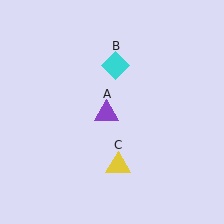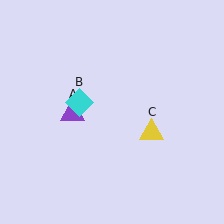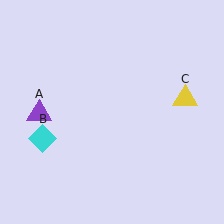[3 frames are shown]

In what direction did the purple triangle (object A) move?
The purple triangle (object A) moved left.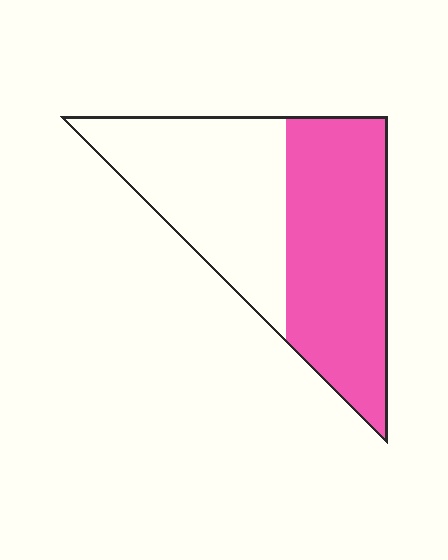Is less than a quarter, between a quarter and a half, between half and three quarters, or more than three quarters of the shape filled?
Between half and three quarters.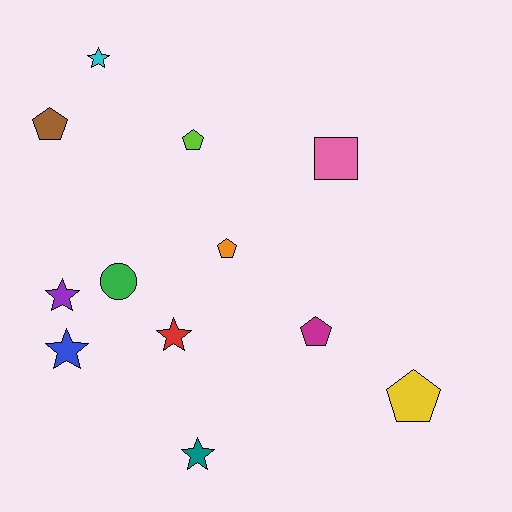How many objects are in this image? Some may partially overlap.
There are 12 objects.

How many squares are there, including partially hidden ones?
There is 1 square.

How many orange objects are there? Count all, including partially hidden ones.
There is 1 orange object.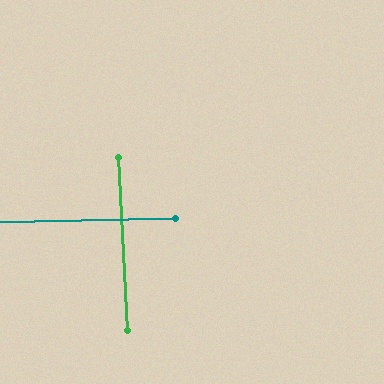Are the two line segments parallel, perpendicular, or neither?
Perpendicular — they meet at approximately 88°.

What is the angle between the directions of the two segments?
Approximately 88 degrees.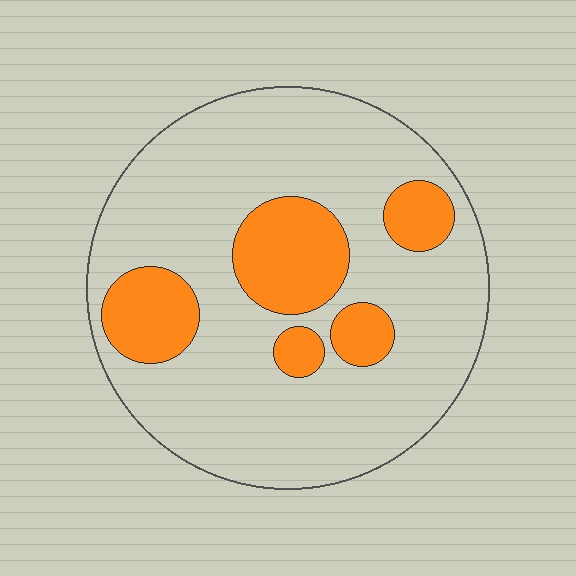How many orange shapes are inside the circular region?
5.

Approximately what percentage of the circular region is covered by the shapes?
Approximately 20%.